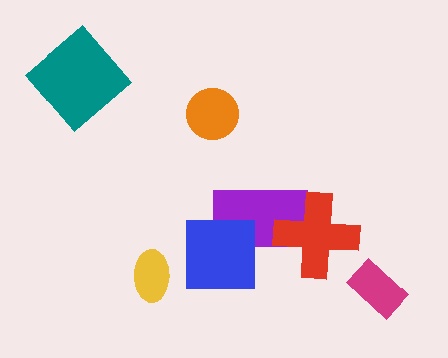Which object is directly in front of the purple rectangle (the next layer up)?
The red cross is directly in front of the purple rectangle.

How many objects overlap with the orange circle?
0 objects overlap with the orange circle.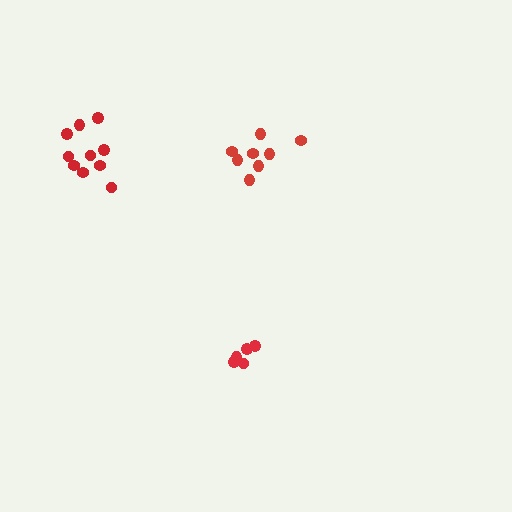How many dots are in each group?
Group 1: 5 dots, Group 2: 8 dots, Group 3: 10 dots (23 total).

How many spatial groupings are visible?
There are 3 spatial groupings.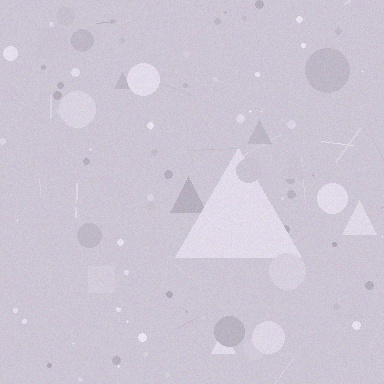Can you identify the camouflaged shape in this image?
The camouflaged shape is a triangle.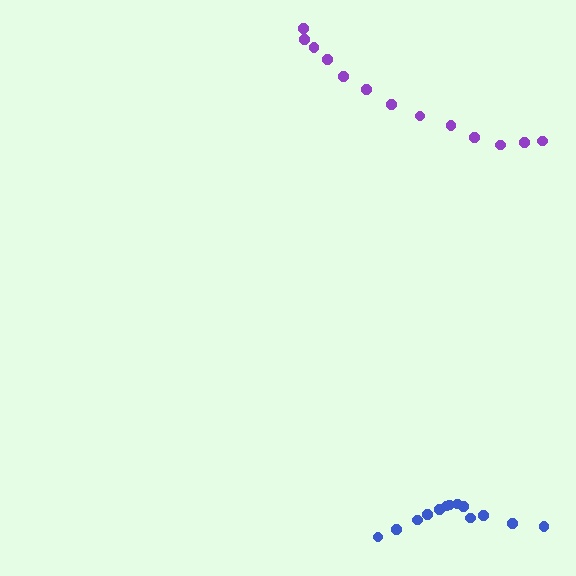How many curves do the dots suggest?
There are 2 distinct paths.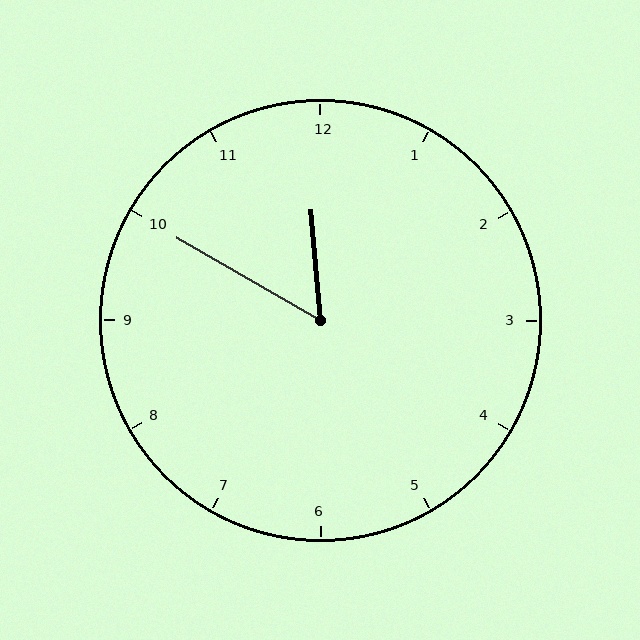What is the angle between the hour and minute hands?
Approximately 55 degrees.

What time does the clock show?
11:50.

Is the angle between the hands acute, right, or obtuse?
It is acute.